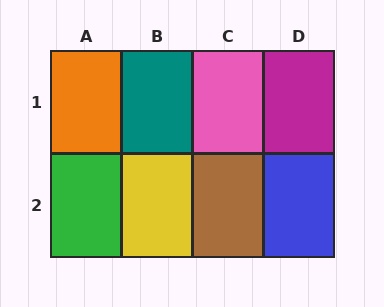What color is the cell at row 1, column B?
Teal.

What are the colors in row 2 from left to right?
Green, yellow, brown, blue.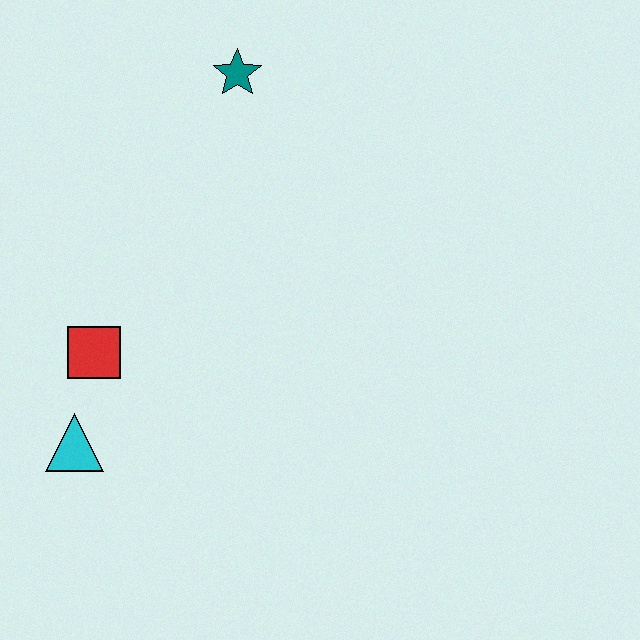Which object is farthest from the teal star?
The cyan triangle is farthest from the teal star.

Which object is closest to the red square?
The cyan triangle is closest to the red square.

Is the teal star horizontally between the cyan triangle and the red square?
No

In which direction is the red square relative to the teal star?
The red square is below the teal star.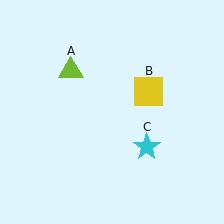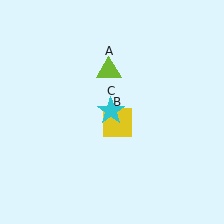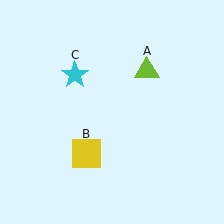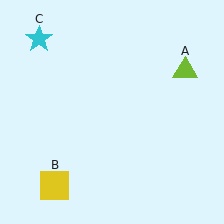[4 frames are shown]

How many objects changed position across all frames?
3 objects changed position: lime triangle (object A), yellow square (object B), cyan star (object C).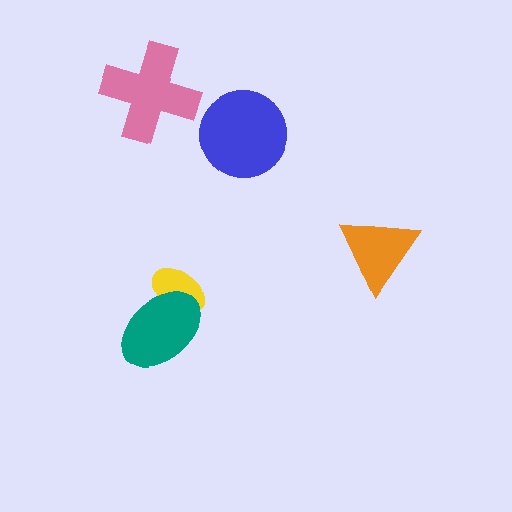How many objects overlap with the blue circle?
0 objects overlap with the blue circle.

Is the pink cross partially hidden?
No, no other shape covers it.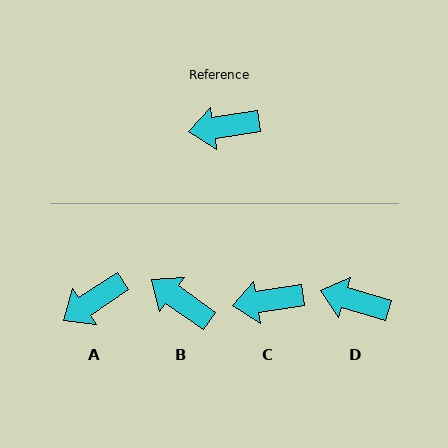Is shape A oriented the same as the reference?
No, it is off by about 25 degrees.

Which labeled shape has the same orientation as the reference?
C.